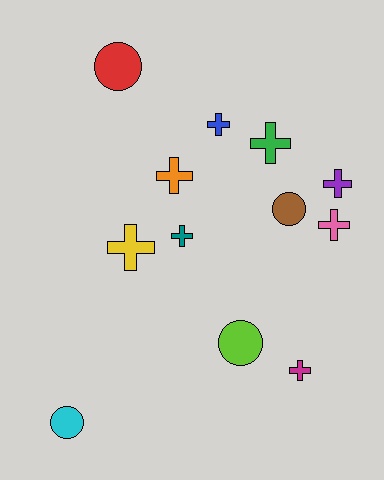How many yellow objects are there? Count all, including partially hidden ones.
There is 1 yellow object.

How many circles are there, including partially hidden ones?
There are 4 circles.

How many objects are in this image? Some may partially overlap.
There are 12 objects.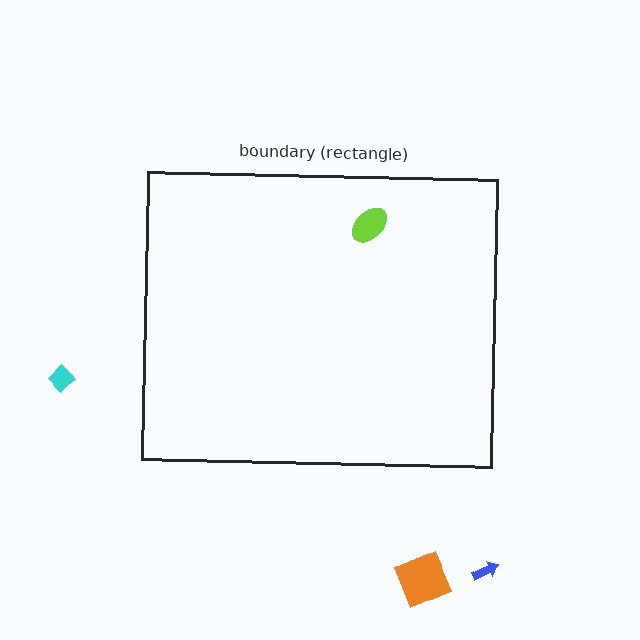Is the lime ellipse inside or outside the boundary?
Inside.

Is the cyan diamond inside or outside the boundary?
Outside.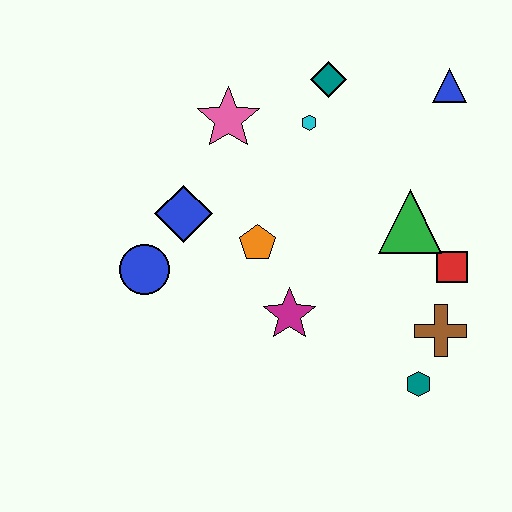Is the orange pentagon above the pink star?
No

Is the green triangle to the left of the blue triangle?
Yes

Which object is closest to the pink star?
The cyan hexagon is closest to the pink star.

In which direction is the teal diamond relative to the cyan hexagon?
The teal diamond is above the cyan hexagon.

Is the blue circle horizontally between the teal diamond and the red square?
No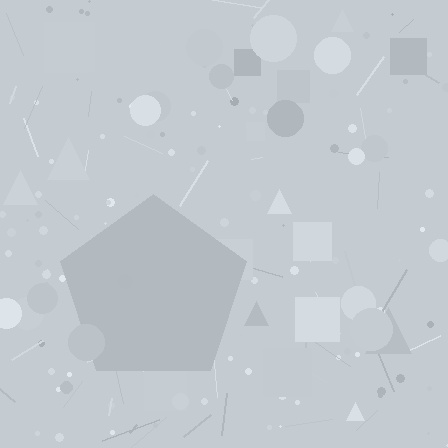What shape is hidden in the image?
A pentagon is hidden in the image.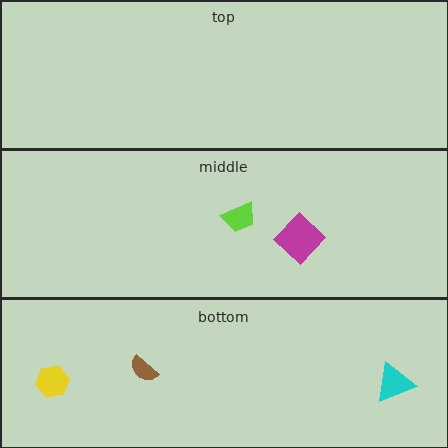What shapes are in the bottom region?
The yellow hexagon, the brown semicircle, the cyan triangle.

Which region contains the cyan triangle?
The bottom region.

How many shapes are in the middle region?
2.